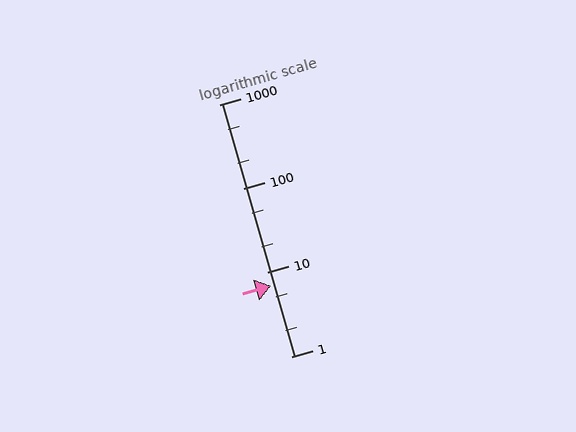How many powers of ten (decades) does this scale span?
The scale spans 3 decades, from 1 to 1000.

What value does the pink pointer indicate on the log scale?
The pointer indicates approximately 7.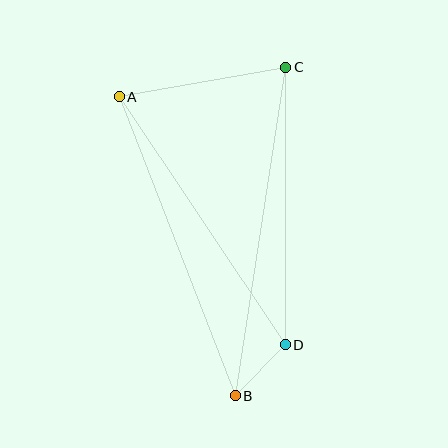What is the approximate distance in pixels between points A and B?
The distance between A and B is approximately 321 pixels.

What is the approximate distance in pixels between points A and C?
The distance between A and C is approximately 169 pixels.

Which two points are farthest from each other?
Points B and C are farthest from each other.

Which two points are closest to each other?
Points B and D are closest to each other.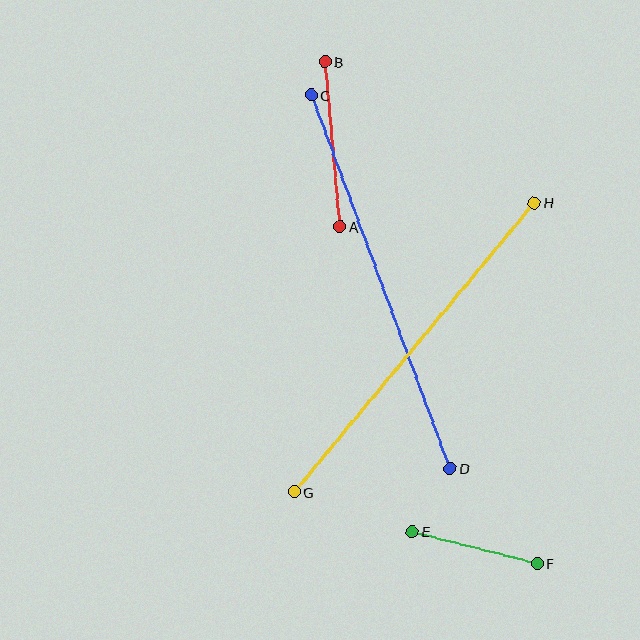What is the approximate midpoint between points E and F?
The midpoint is at approximately (475, 547) pixels.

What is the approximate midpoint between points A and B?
The midpoint is at approximately (333, 144) pixels.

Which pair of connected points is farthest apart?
Points C and D are farthest apart.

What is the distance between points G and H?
The distance is approximately 375 pixels.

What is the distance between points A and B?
The distance is approximately 166 pixels.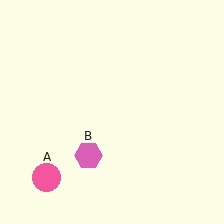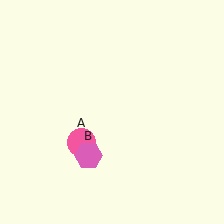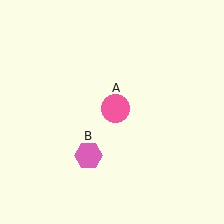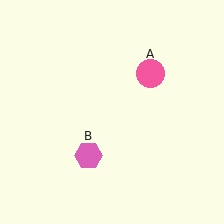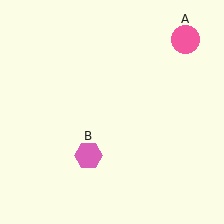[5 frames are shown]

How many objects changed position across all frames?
1 object changed position: pink circle (object A).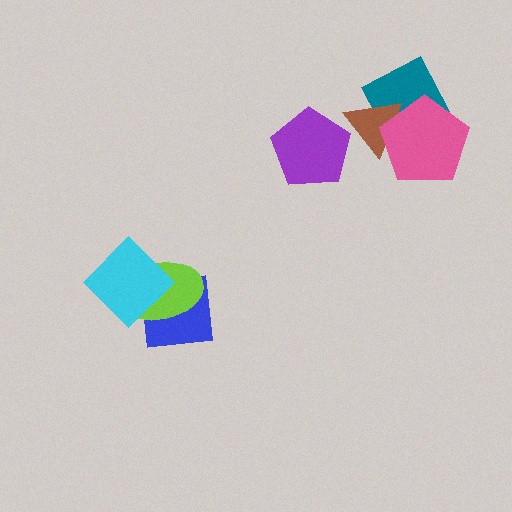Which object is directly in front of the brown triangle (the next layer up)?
The pink pentagon is directly in front of the brown triangle.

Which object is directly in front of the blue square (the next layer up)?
The lime ellipse is directly in front of the blue square.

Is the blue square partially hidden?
Yes, it is partially covered by another shape.